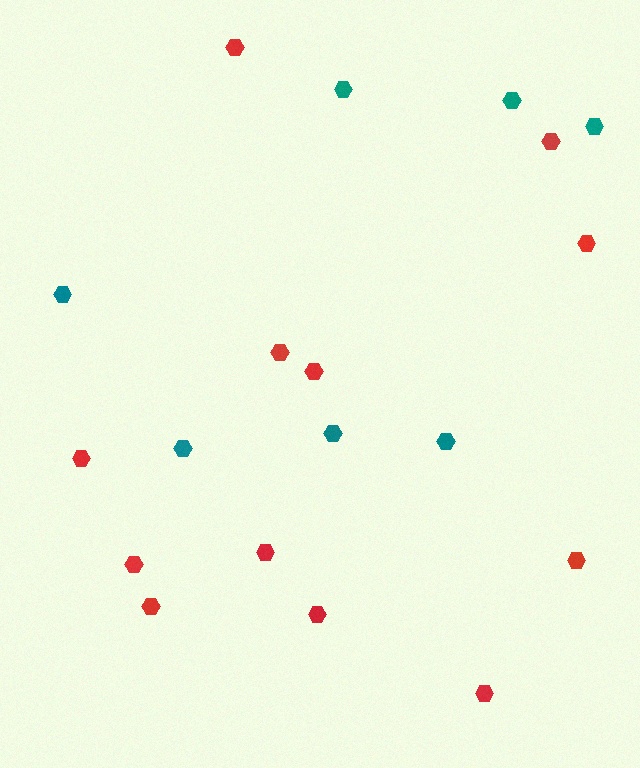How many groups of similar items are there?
There are 2 groups: one group of red hexagons (12) and one group of teal hexagons (7).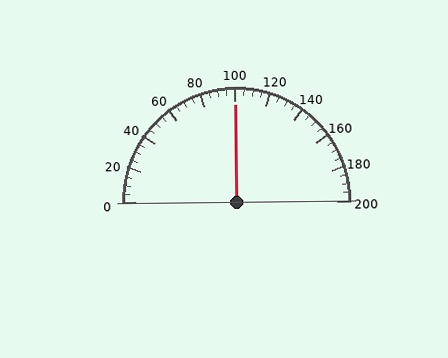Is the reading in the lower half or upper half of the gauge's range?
The reading is in the upper half of the range (0 to 200).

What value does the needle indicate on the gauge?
The needle indicates approximately 100.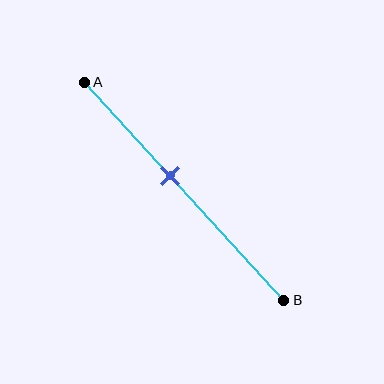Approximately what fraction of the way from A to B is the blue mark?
The blue mark is approximately 45% of the way from A to B.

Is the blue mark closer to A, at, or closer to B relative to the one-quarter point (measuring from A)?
The blue mark is closer to point B than the one-quarter point of segment AB.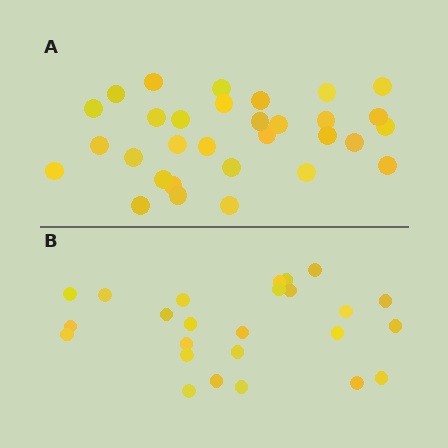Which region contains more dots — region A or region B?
Region A (the top region) has more dots.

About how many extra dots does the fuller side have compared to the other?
Region A has about 6 more dots than region B.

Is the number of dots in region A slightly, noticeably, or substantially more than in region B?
Region A has only slightly more — the two regions are fairly close. The ratio is roughly 1.2 to 1.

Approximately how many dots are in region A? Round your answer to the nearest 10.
About 30 dots. (The exact count is 31, which rounds to 30.)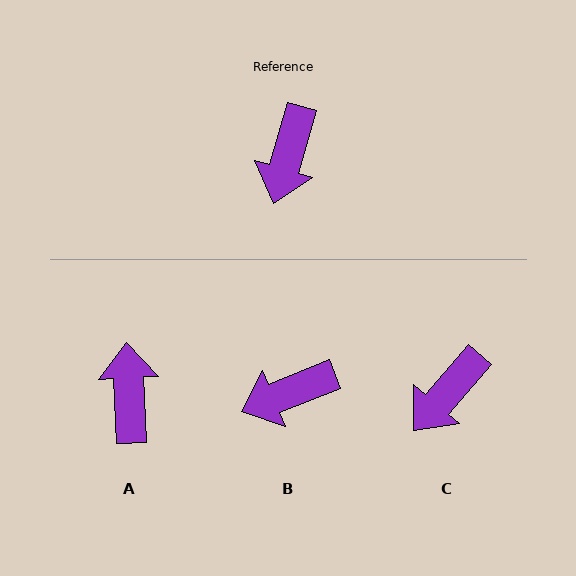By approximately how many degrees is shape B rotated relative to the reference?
Approximately 52 degrees clockwise.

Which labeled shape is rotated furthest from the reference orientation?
A, about 161 degrees away.